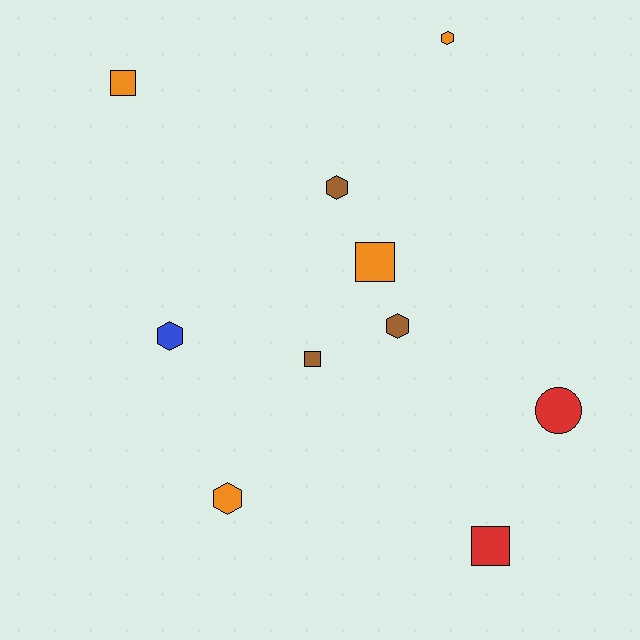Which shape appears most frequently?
Hexagon, with 5 objects.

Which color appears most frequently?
Orange, with 4 objects.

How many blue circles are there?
There are no blue circles.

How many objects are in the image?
There are 10 objects.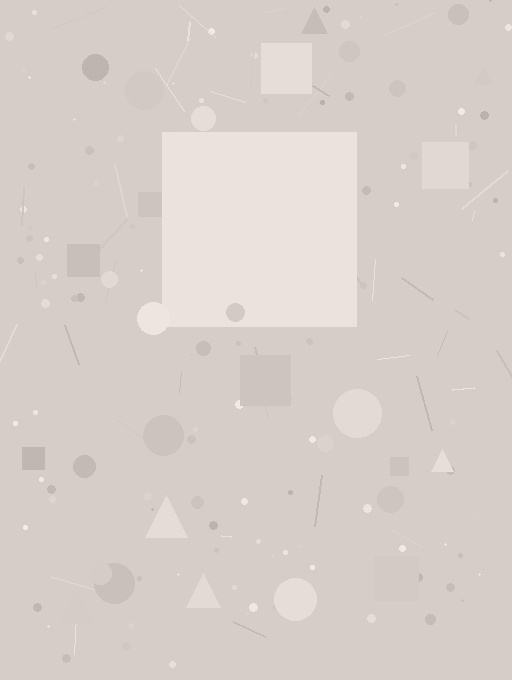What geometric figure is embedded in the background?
A square is embedded in the background.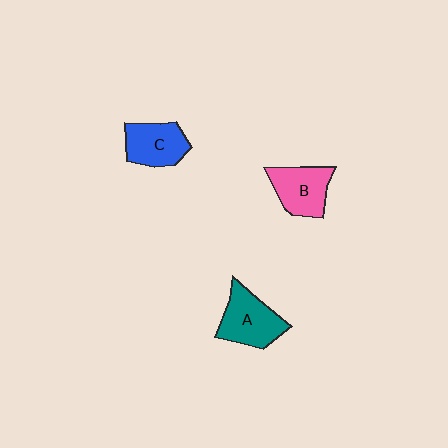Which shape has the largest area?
Shape A (teal).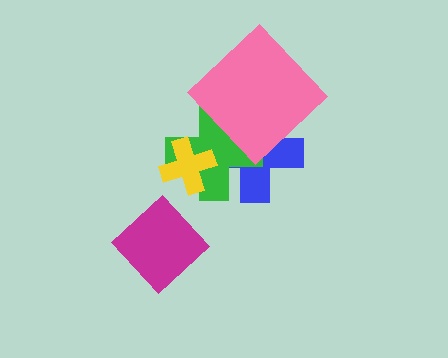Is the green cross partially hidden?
Yes, it is partially covered by another shape.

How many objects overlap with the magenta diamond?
0 objects overlap with the magenta diamond.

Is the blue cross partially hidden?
Yes, it is partially covered by another shape.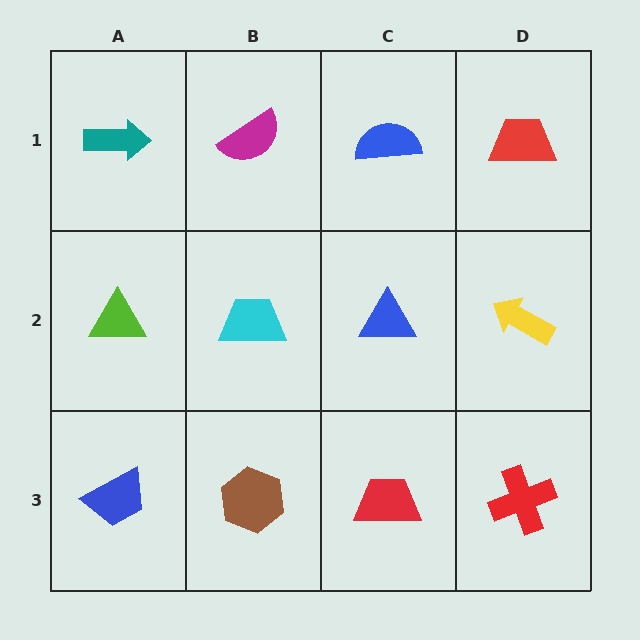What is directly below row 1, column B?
A cyan trapezoid.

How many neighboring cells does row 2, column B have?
4.